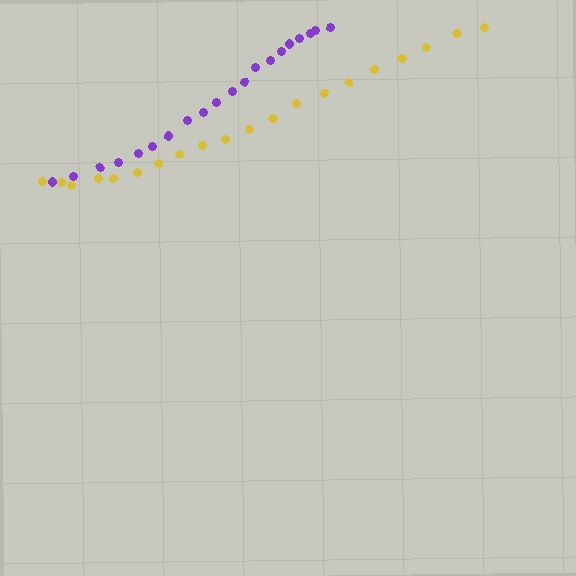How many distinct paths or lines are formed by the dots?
There are 2 distinct paths.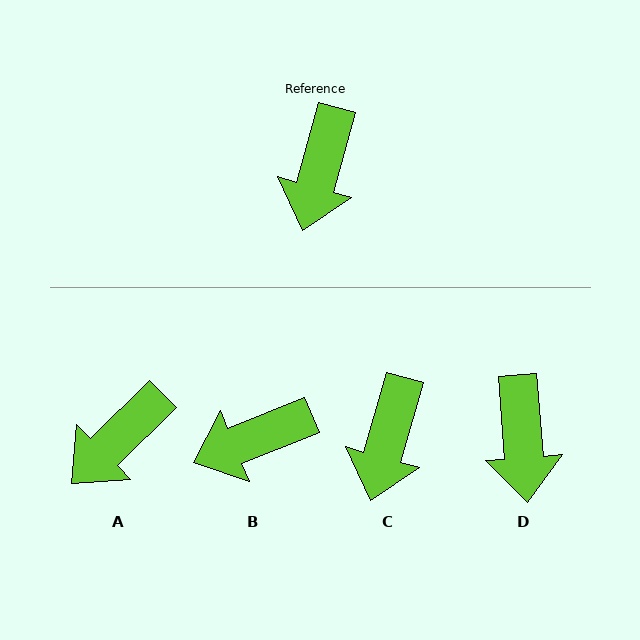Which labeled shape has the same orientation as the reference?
C.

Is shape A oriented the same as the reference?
No, it is off by about 30 degrees.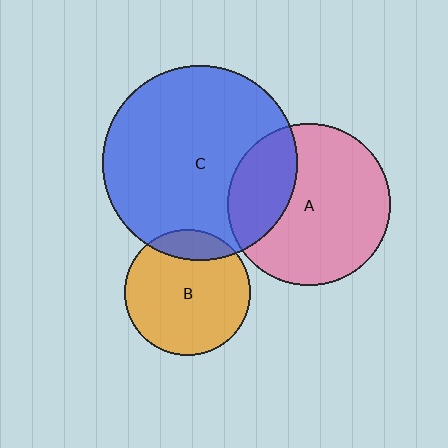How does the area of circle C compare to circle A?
Approximately 1.4 times.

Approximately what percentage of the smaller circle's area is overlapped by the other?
Approximately 15%.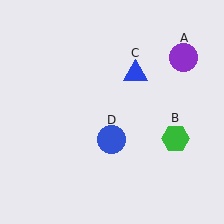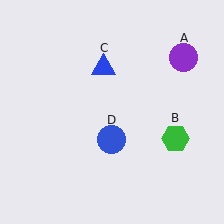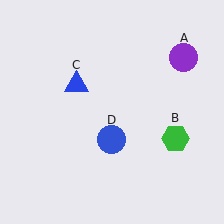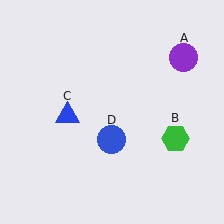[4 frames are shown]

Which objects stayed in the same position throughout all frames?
Purple circle (object A) and green hexagon (object B) and blue circle (object D) remained stationary.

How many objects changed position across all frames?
1 object changed position: blue triangle (object C).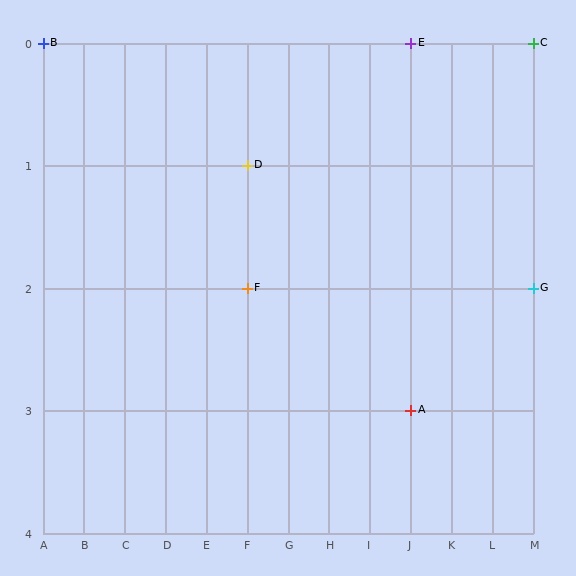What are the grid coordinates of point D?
Point D is at grid coordinates (F, 1).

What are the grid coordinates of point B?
Point B is at grid coordinates (A, 0).